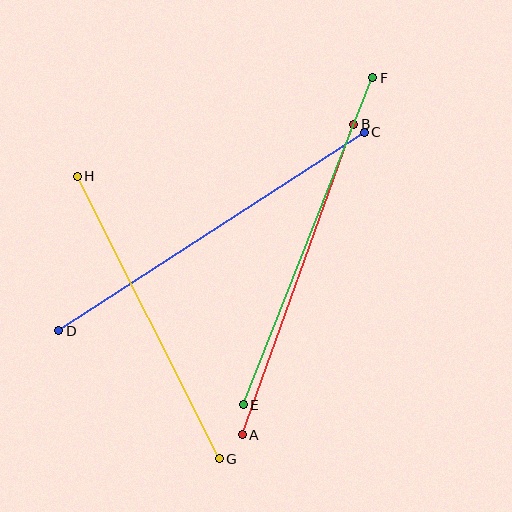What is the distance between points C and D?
The distance is approximately 364 pixels.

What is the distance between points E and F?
The distance is approximately 352 pixels.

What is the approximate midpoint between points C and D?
The midpoint is at approximately (212, 231) pixels.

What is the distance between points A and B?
The distance is approximately 330 pixels.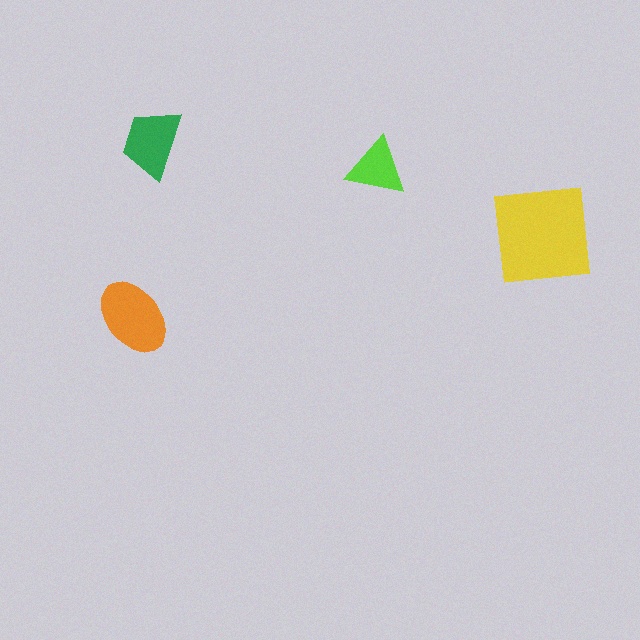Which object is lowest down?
The orange ellipse is bottommost.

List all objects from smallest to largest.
The lime triangle, the green trapezoid, the orange ellipse, the yellow square.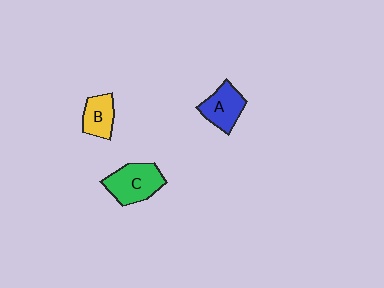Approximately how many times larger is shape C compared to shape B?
Approximately 1.6 times.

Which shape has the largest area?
Shape C (green).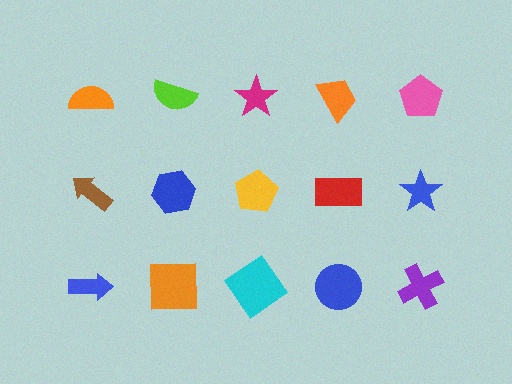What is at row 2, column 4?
A red rectangle.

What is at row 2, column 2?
A blue hexagon.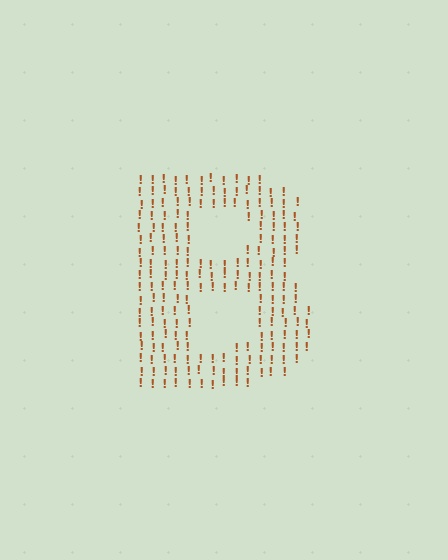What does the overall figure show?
The overall figure shows the letter B.